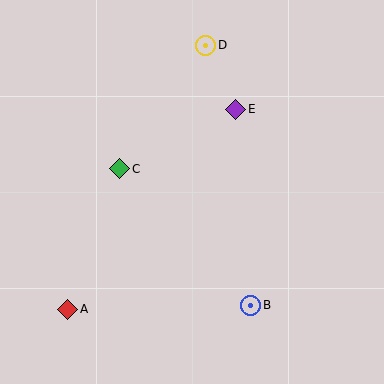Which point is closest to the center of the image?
Point C at (120, 169) is closest to the center.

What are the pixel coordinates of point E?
Point E is at (236, 109).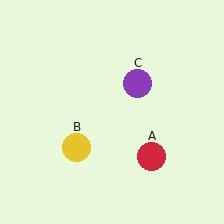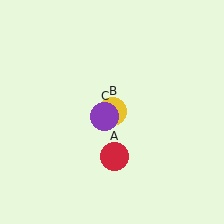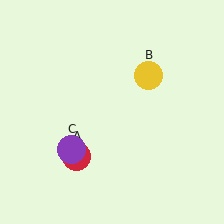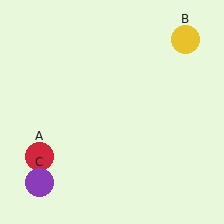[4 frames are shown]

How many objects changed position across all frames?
3 objects changed position: red circle (object A), yellow circle (object B), purple circle (object C).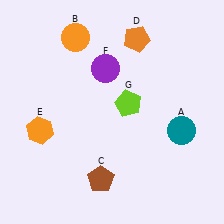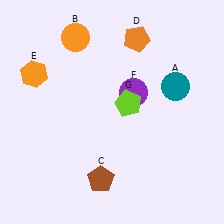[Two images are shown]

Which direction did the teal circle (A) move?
The teal circle (A) moved up.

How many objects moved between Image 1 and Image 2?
3 objects moved between the two images.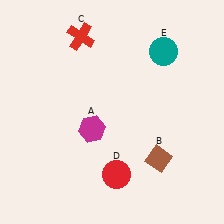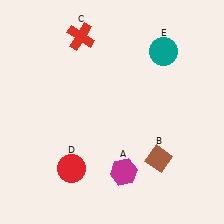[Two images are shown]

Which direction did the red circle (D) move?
The red circle (D) moved left.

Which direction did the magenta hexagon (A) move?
The magenta hexagon (A) moved down.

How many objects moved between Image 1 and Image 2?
2 objects moved between the two images.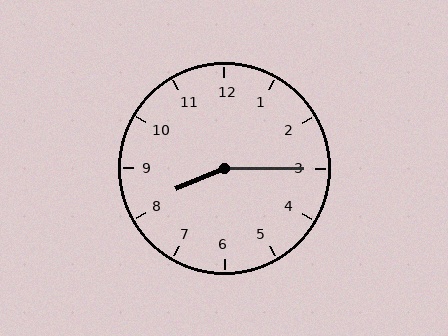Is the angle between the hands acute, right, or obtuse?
It is obtuse.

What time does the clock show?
8:15.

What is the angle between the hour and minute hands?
Approximately 158 degrees.